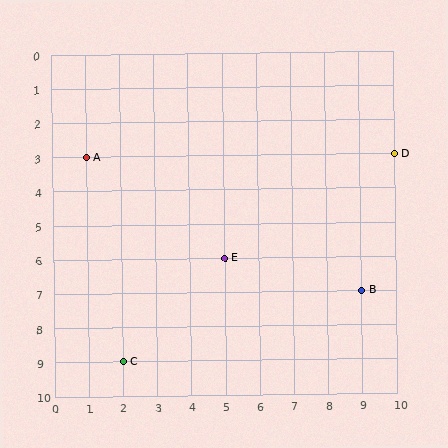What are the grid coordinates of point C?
Point C is at grid coordinates (2, 9).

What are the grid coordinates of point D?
Point D is at grid coordinates (10, 3).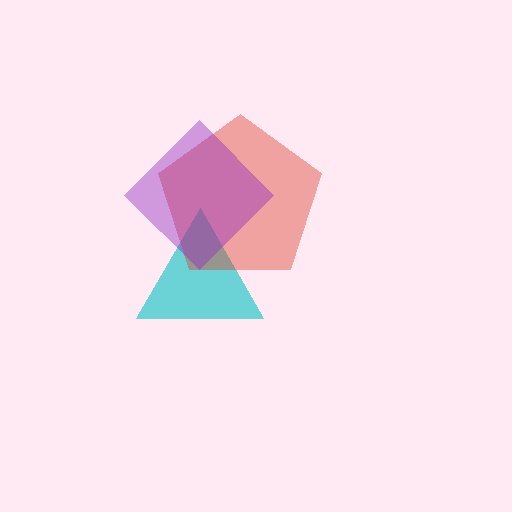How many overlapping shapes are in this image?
There are 3 overlapping shapes in the image.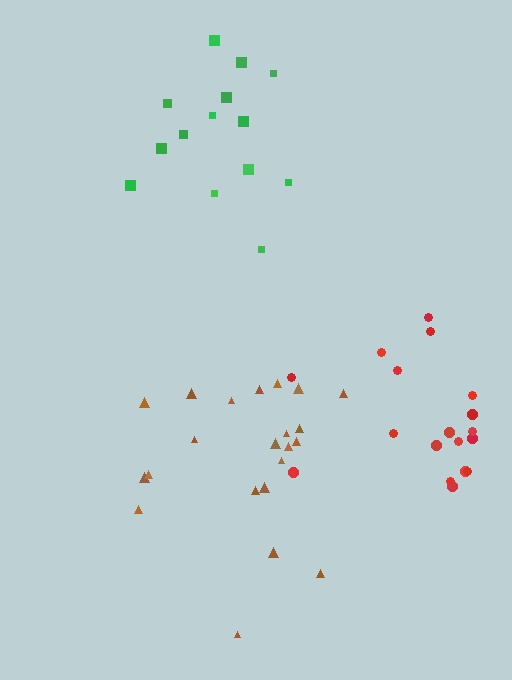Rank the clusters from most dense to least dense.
green, brown, red.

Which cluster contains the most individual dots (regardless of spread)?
Brown (22).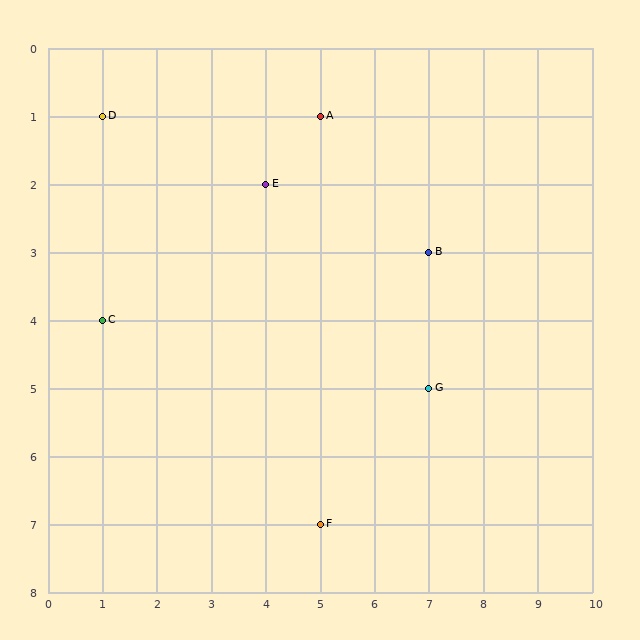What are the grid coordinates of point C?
Point C is at grid coordinates (1, 4).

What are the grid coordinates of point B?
Point B is at grid coordinates (7, 3).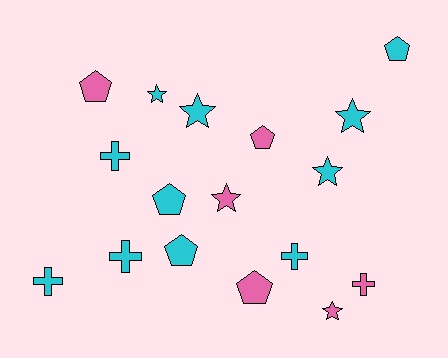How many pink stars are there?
There are 2 pink stars.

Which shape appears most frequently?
Star, with 6 objects.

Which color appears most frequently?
Cyan, with 11 objects.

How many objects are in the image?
There are 17 objects.